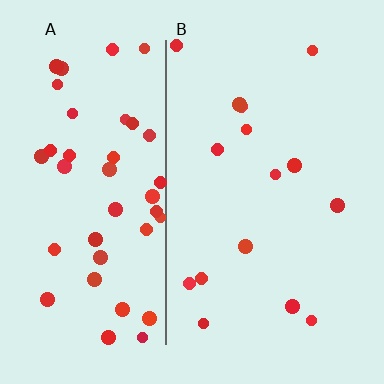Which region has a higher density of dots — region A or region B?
A (the left).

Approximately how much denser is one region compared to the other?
Approximately 2.9× — region A over region B.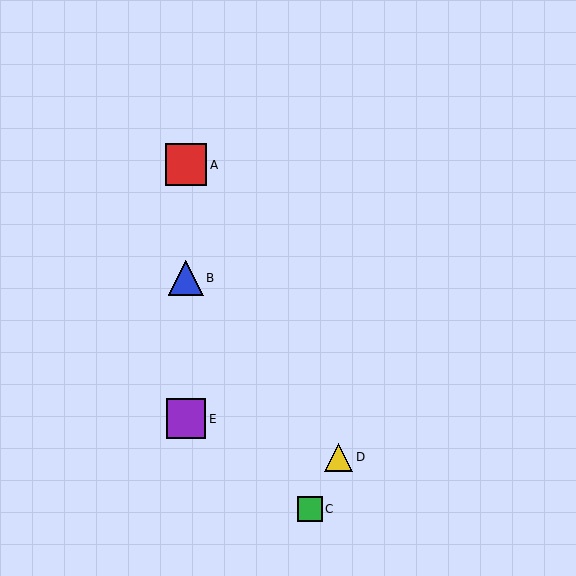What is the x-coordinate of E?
Object E is at x≈186.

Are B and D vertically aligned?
No, B is at x≈186 and D is at x≈339.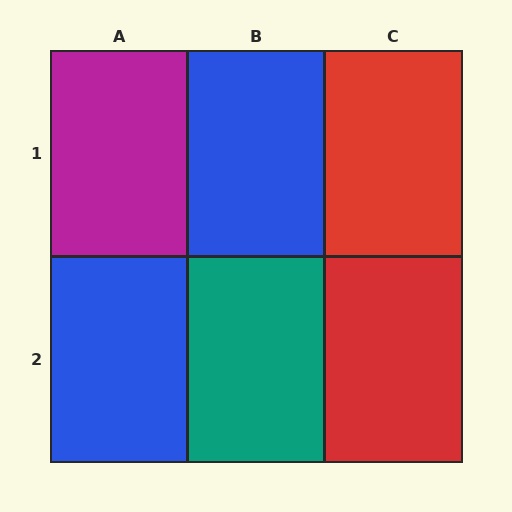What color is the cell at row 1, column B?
Blue.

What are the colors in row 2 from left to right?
Blue, teal, red.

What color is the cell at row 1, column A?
Magenta.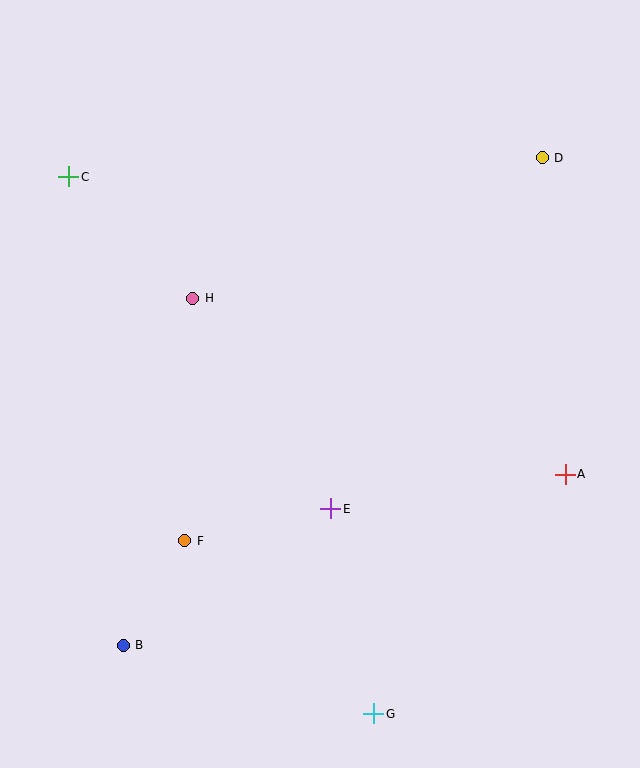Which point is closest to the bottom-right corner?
Point G is closest to the bottom-right corner.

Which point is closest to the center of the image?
Point E at (331, 509) is closest to the center.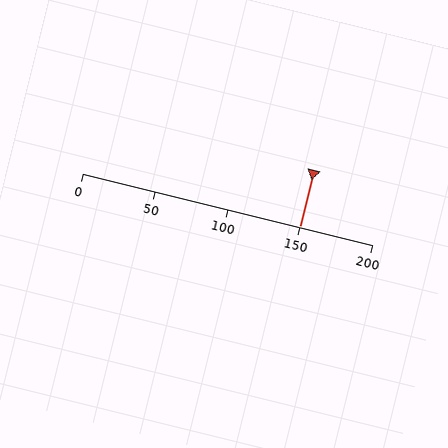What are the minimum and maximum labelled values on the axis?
The axis runs from 0 to 200.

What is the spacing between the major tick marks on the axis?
The major ticks are spaced 50 apart.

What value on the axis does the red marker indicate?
The marker indicates approximately 150.